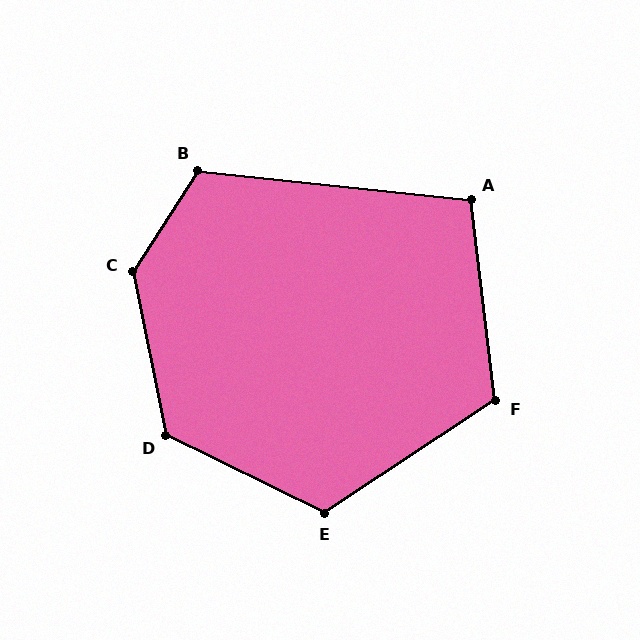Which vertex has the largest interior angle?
C, at approximately 136 degrees.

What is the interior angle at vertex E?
Approximately 121 degrees (obtuse).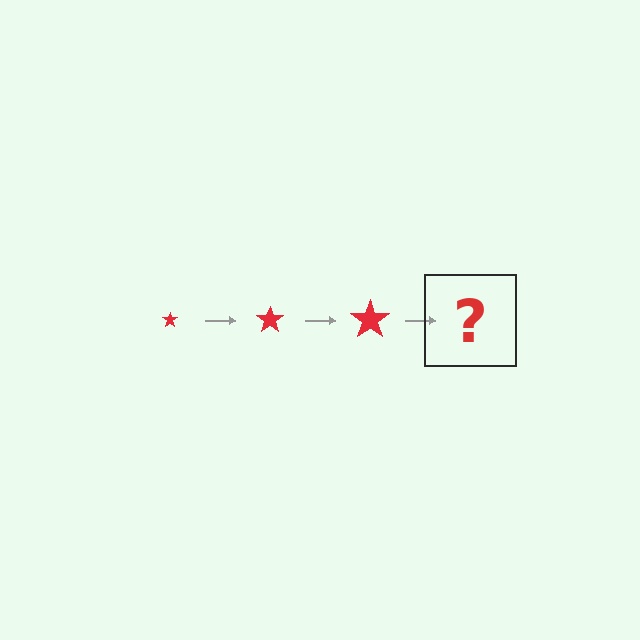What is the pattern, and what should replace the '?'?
The pattern is that the star gets progressively larger each step. The '?' should be a red star, larger than the previous one.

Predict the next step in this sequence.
The next step is a red star, larger than the previous one.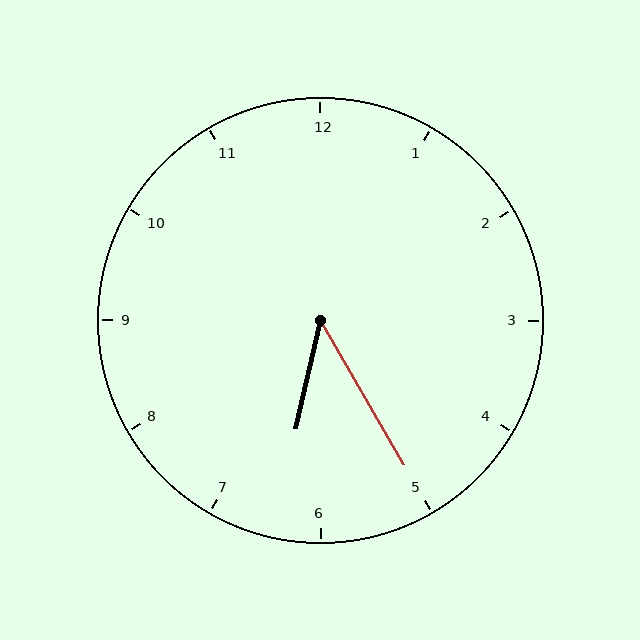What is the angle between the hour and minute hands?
Approximately 42 degrees.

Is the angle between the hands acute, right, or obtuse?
It is acute.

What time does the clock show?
6:25.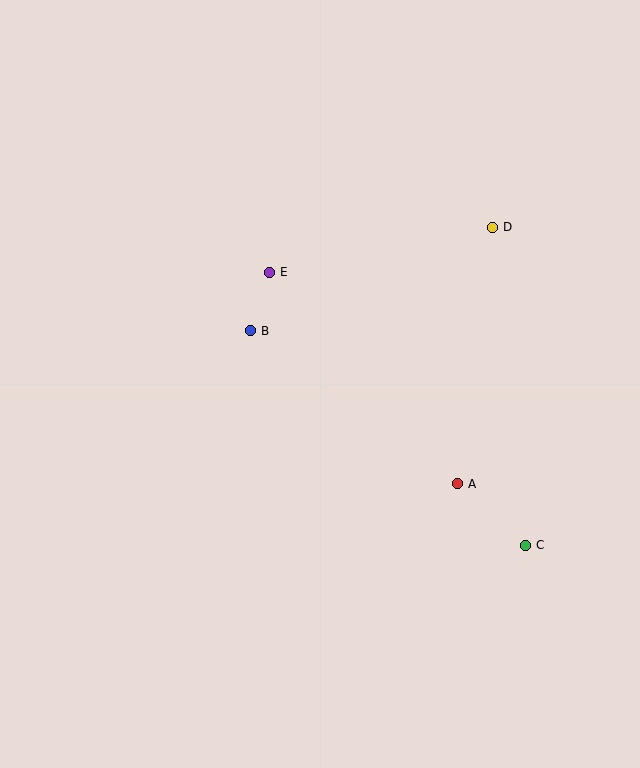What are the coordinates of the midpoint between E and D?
The midpoint between E and D is at (381, 250).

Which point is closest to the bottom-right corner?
Point C is closest to the bottom-right corner.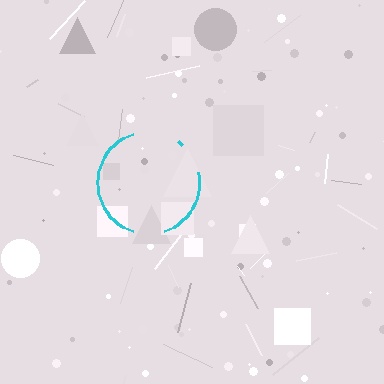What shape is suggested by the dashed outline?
The dashed outline suggests a circle.